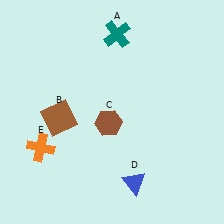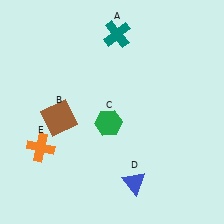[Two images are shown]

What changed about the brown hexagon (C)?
In Image 1, C is brown. In Image 2, it changed to green.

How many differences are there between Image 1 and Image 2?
There is 1 difference between the two images.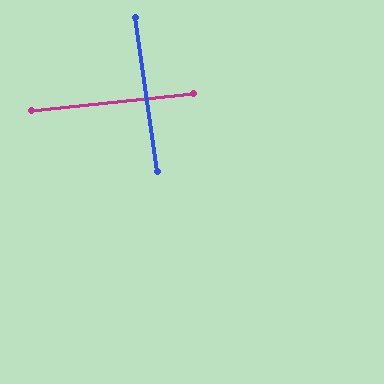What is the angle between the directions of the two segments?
Approximately 88 degrees.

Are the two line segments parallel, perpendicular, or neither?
Perpendicular — they meet at approximately 88°.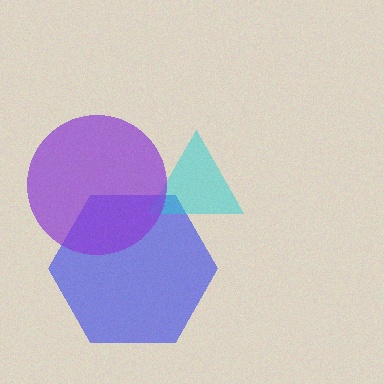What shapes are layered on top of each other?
The layered shapes are: a blue hexagon, a cyan triangle, a purple circle.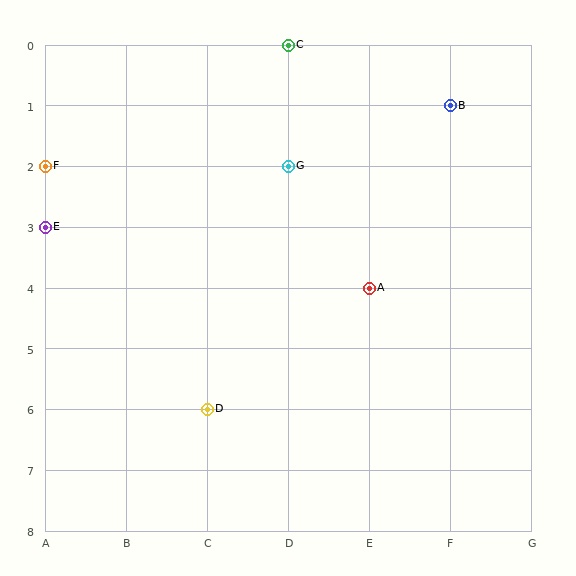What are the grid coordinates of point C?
Point C is at grid coordinates (D, 0).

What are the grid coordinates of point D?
Point D is at grid coordinates (C, 6).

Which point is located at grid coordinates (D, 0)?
Point C is at (D, 0).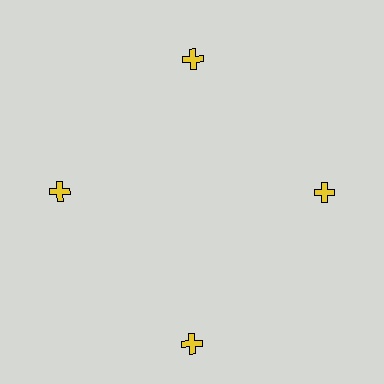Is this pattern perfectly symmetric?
No. The 4 yellow crosses are arranged in a ring, but one element near the 6 o'clock position is pushed outward from the center, breaking the 4-fold rotational symmetry.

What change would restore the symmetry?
The symmetry would be restored by moving it inward, back onto the ring so that all 4 crosses sit at equal angles and equal distance from the center.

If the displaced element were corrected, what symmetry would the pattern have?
It would have 4-fold rotational symmetry — the pattern would map onto itself every 90 degrees.